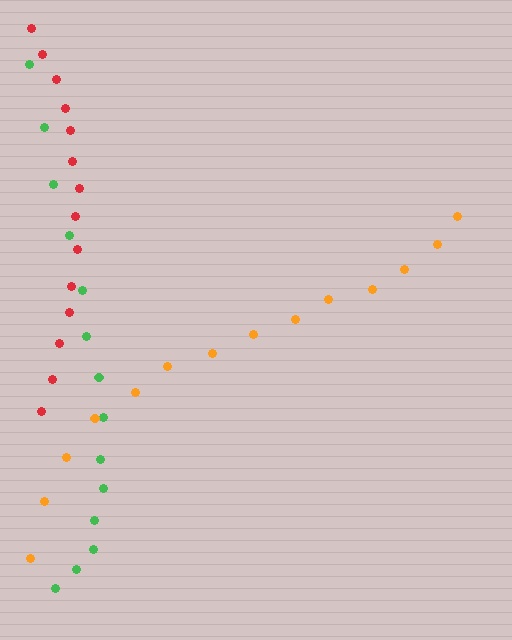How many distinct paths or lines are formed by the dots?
There are 3 distinct paths.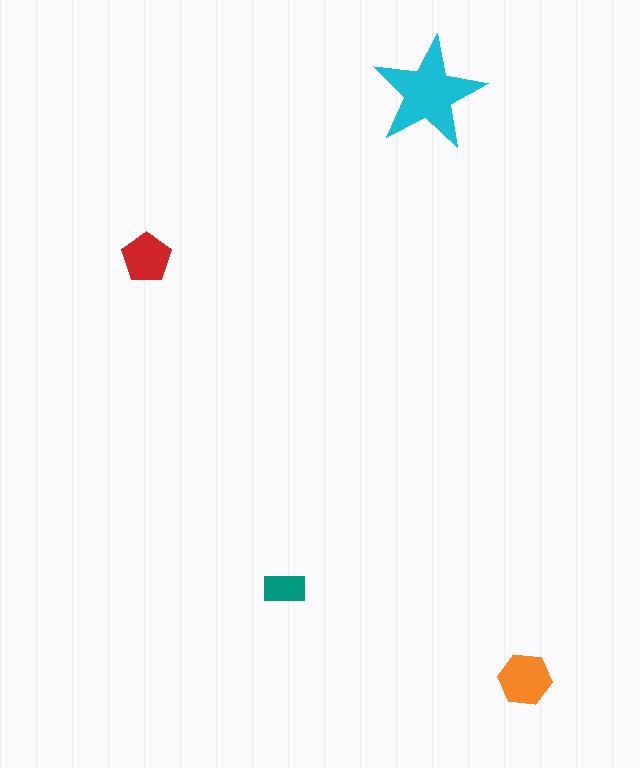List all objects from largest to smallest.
The cyan star, the orange hexagon, the red pentagon, the teal rectangle.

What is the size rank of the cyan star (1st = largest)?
1st.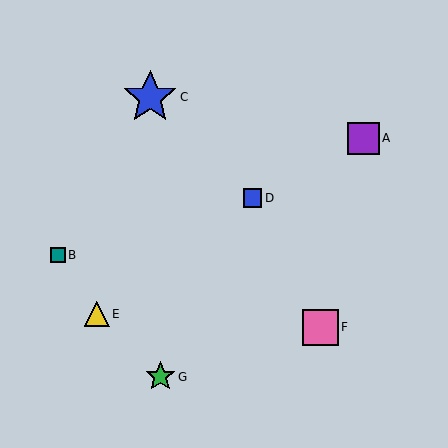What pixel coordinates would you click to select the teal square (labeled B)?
Click at (58, 255) to select the teal square B.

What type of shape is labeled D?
Shape D is a blue square.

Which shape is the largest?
The blue star (labeled C) is the largest.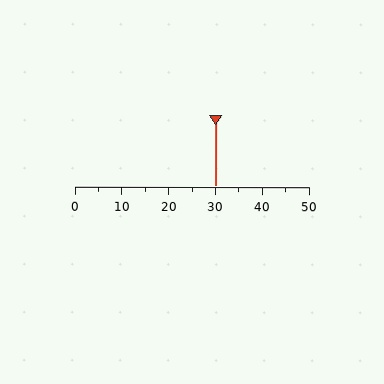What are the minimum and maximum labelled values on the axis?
The axis runs from 0 to 50.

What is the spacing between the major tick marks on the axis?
The major ticks are spaced 10 apart.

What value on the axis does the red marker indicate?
The marker indicates approximately 30.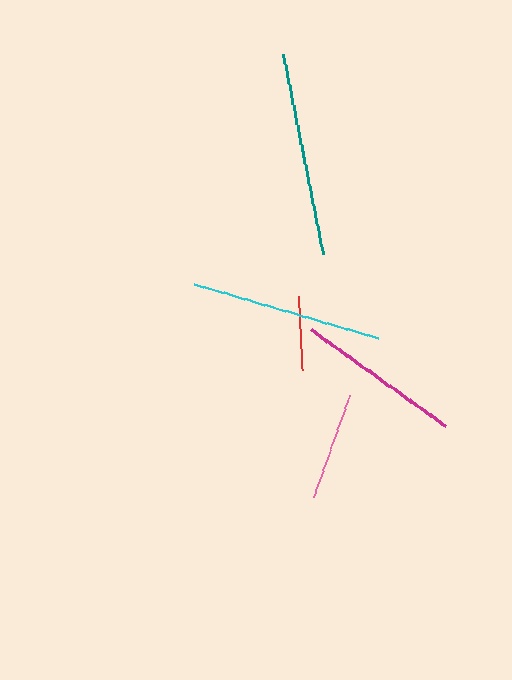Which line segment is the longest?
The teal line is the longest at approximately 203 pixels.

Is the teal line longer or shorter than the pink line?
The teal line is longer than the pink line.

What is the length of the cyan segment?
The cyan segment is approximately 192 pixels long.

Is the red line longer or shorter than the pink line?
The pink line is longer than the red line.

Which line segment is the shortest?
The red line is the shortest at approximately 73 pixels.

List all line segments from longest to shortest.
From longest to shortest: teal, cyan, magenta, pink, red.